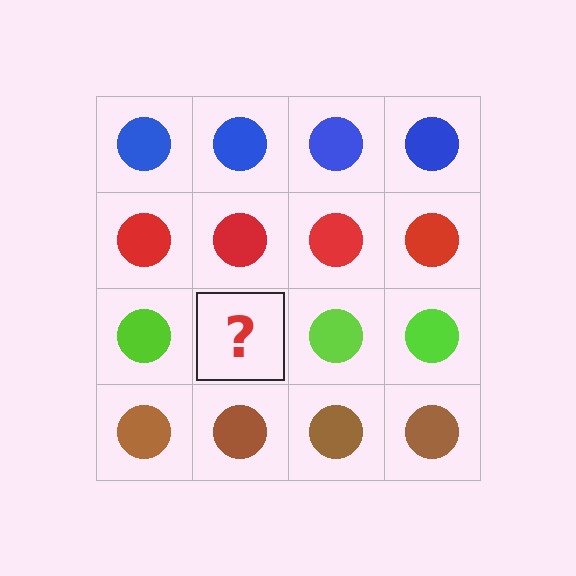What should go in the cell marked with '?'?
The missing cell should contain a lime circle.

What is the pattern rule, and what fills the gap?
The rule is that each row has a consistent color. The gap should be filled with a lime circle.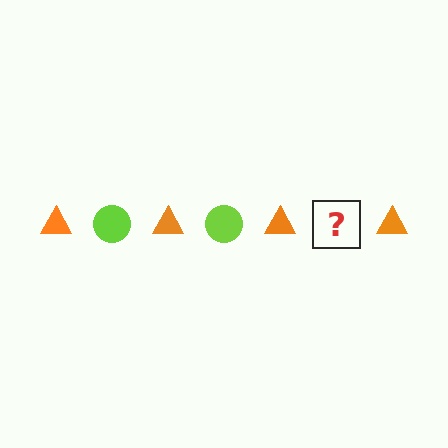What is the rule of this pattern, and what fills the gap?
The rule is that the pattern alternates between orange triangle and lime circle. The gap should be filled with a lime circle.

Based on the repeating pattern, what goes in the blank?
The blank should be a lime circle.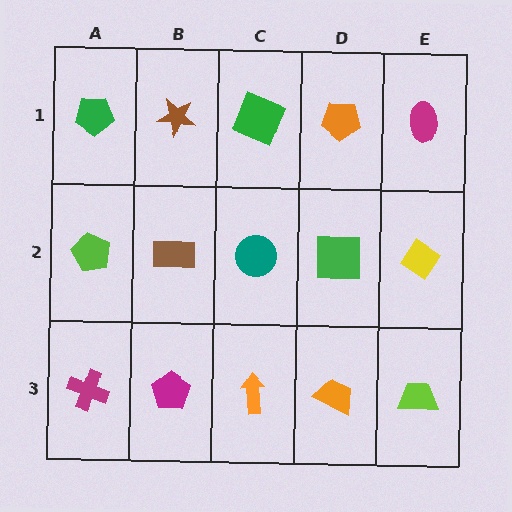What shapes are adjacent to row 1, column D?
A green square (row 2, column D), a green square (row 1, column C), a magenta ellipse (row 1, column E).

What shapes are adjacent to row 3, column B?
A brown rectangle (row 2, column B), a magenta cross (row 3, column A), an orange arrow (row 3, column C).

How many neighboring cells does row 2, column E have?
3.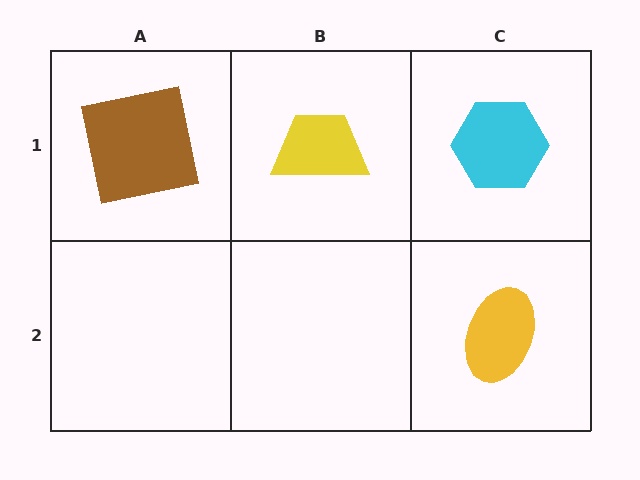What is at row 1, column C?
A cyan hexagon.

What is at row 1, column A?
A brown square.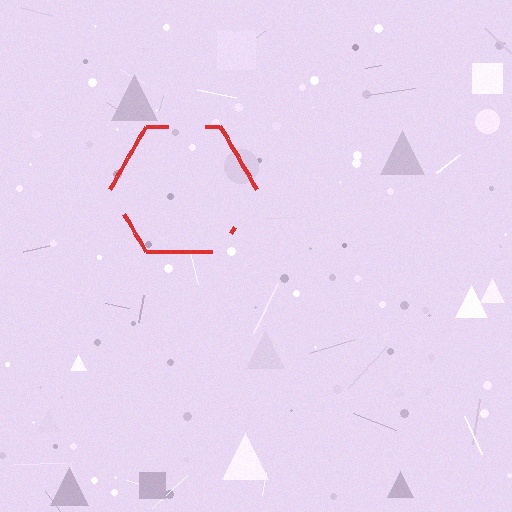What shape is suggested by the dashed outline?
The dashed outline suggests a hexagon.